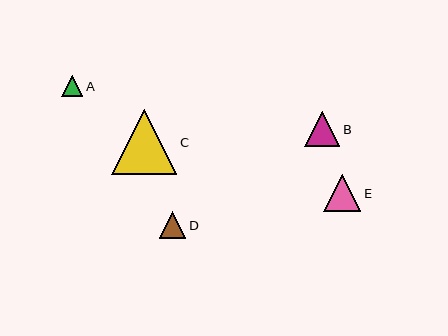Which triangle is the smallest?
Triangle A is the smallest with a size of approximately 21 pixels.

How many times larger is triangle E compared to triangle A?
Triangle E is approximately 1.8 times the size of triangle A.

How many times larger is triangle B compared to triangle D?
Triangle B is approximately 1.3 times the size of triangle D.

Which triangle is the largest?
Triangle C is the largest with a size of approximately 65 pixels.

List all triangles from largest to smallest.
From largest to smallest: C, E, B, D, A.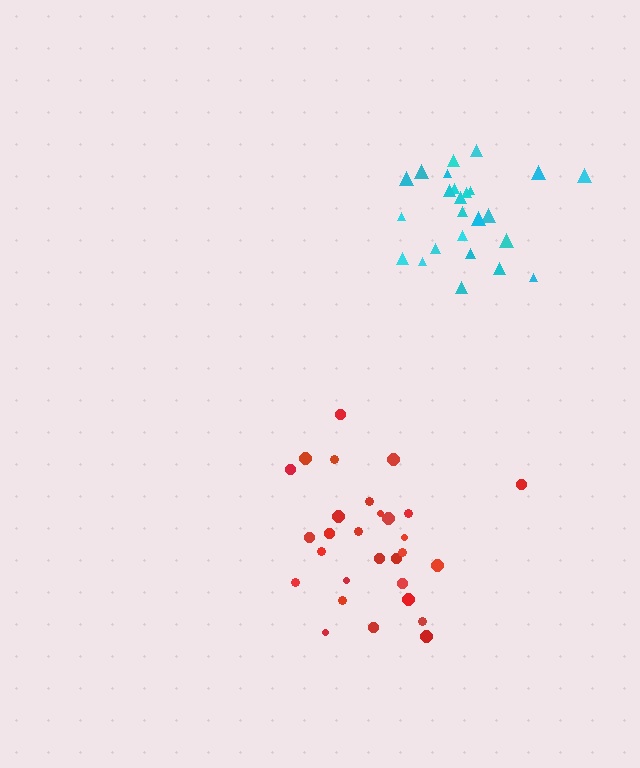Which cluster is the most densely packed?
Cyan.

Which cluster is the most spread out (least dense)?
Red.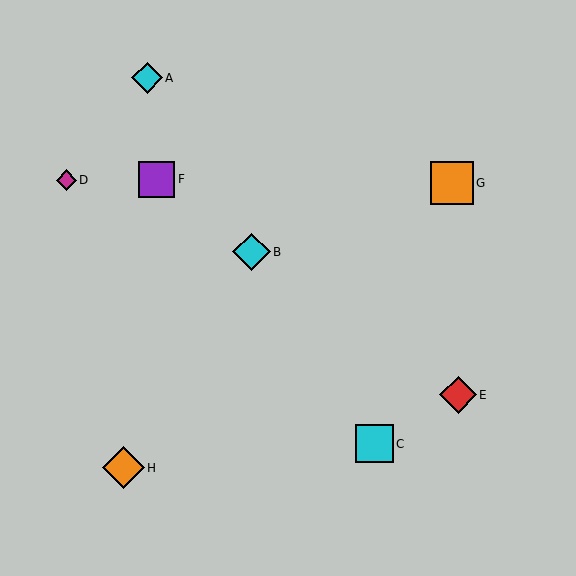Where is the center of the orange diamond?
The center of the orange diamond is at (124, 468).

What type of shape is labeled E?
Shape E is a red diamond.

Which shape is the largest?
The orange square (labeled G) is the largest.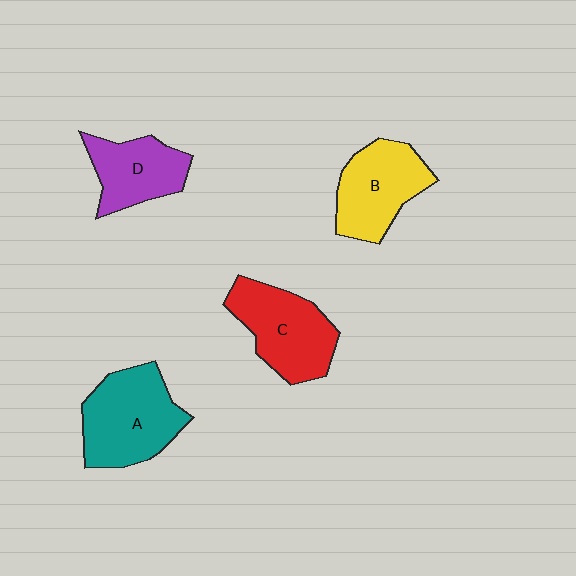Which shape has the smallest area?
Shape D (purple).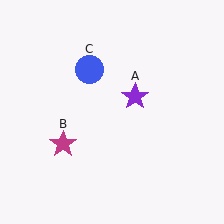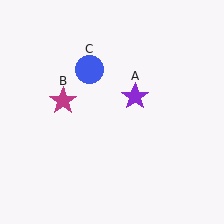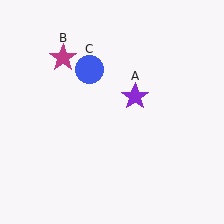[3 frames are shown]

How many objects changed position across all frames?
1 object changed position: magenta star (object B).